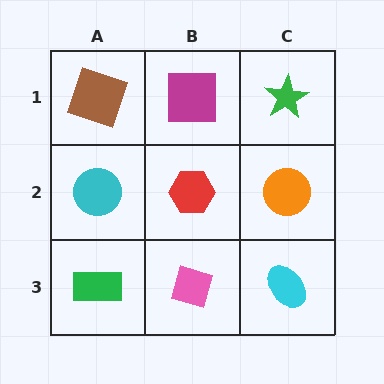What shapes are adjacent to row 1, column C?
An orange circle (row 2, column C), a magenta square (row 1, column B).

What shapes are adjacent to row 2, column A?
A brown square (row 1, column A), a green rectangle (row 3, column A), a red hexagon (row 2, column B).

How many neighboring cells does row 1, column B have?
3.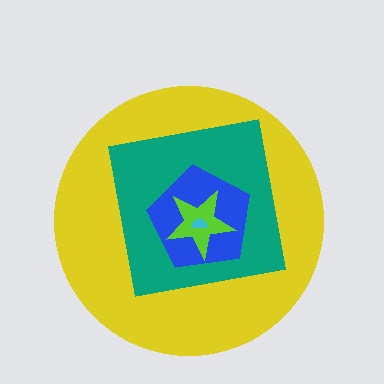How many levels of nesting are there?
5.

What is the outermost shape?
The yellow circle.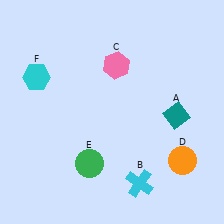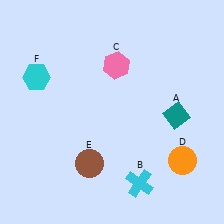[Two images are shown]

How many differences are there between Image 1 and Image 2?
There is 1 difference between the two images.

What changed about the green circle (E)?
In Image 1, E is green. In Image 2, it changed to brown.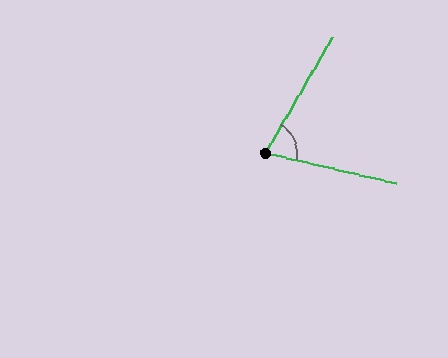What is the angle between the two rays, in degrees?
Approximately 73 degrees.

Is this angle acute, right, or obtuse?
It is acute.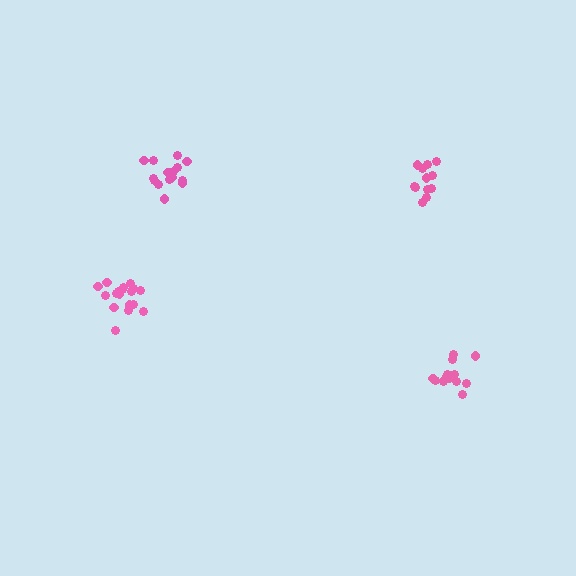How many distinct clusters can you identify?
There are 4 distinct clusters.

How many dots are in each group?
Group 1: 13 dots, Group 2: 12 dots, Group 3: 18 dots, Group 4: 16 dots (59 total).